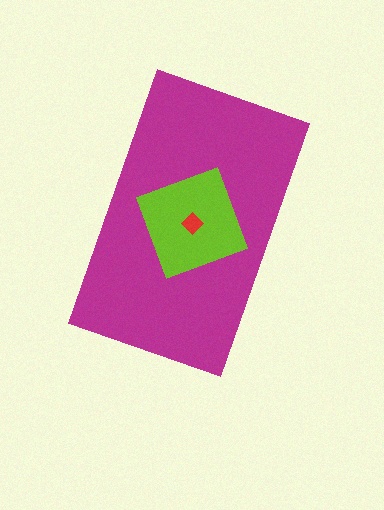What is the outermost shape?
The magenta rectangle.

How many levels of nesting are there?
3.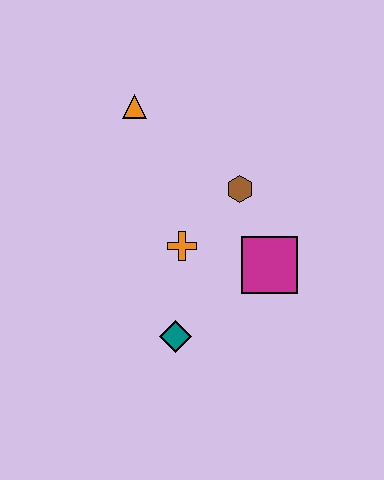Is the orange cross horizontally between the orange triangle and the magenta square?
Yes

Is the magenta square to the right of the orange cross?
Yes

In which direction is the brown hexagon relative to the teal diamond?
The brown hexagon is above the teal diamond.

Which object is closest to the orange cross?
The brown hexagon is closest to the orange cross.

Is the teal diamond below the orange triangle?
Yes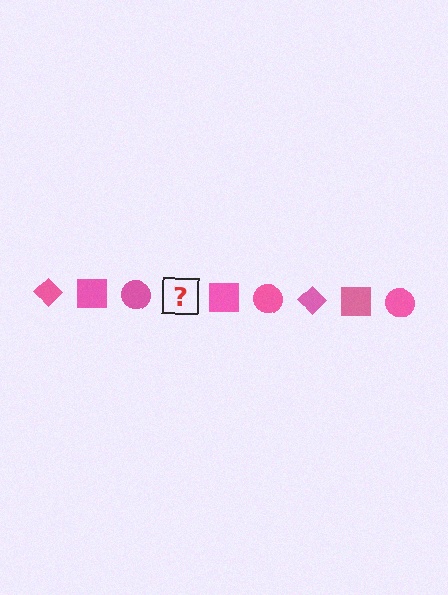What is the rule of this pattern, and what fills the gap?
The rule is that the pattern cycles through diamond, square, circle shapes in pink. The gap should be filled with a pink diamond.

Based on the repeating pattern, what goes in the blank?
The blank should be a pink diamond.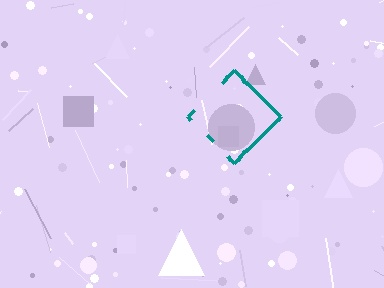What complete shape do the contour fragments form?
The contour fragments form a diamond.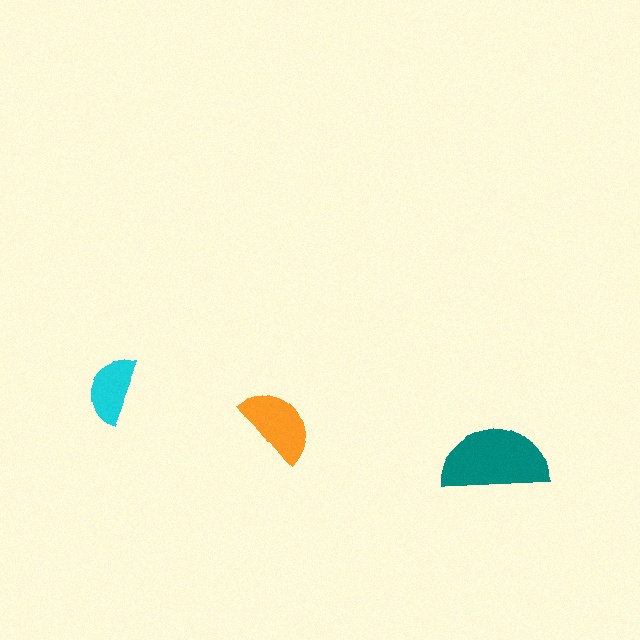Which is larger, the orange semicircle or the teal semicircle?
The teal one.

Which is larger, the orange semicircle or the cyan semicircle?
The orange one.